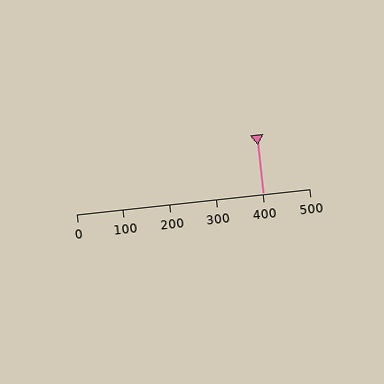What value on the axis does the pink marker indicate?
The marker indicates approximately 400.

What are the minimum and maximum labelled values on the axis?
The axis runs from 0 to 500.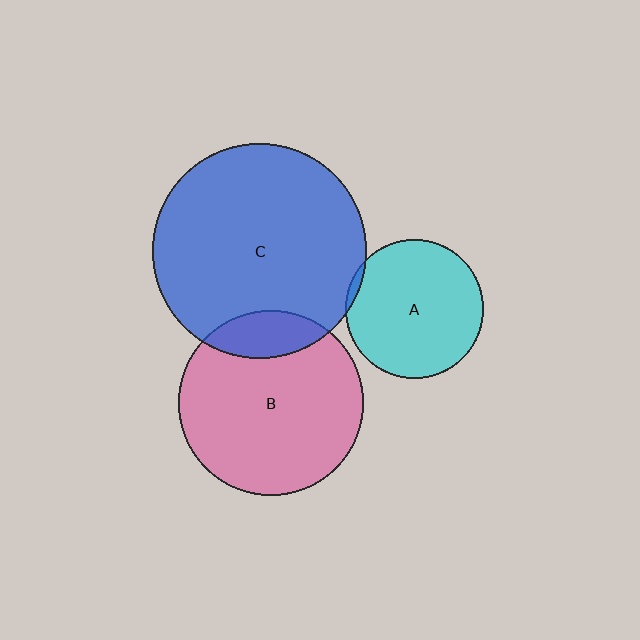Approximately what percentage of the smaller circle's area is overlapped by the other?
Approximately 5%.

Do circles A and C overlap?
Yes.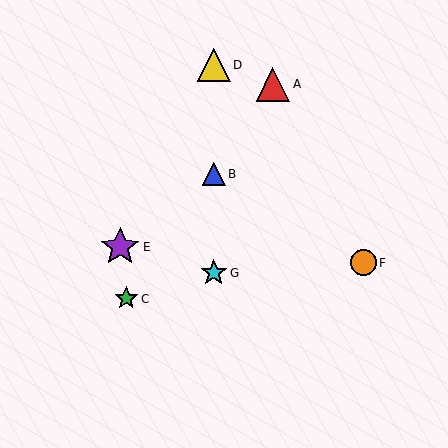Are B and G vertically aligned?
Yes, both are at x≈214.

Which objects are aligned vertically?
Objects B, D, G are aligned vertically.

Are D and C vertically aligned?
No, D is at x≈214 and C is at x≈126.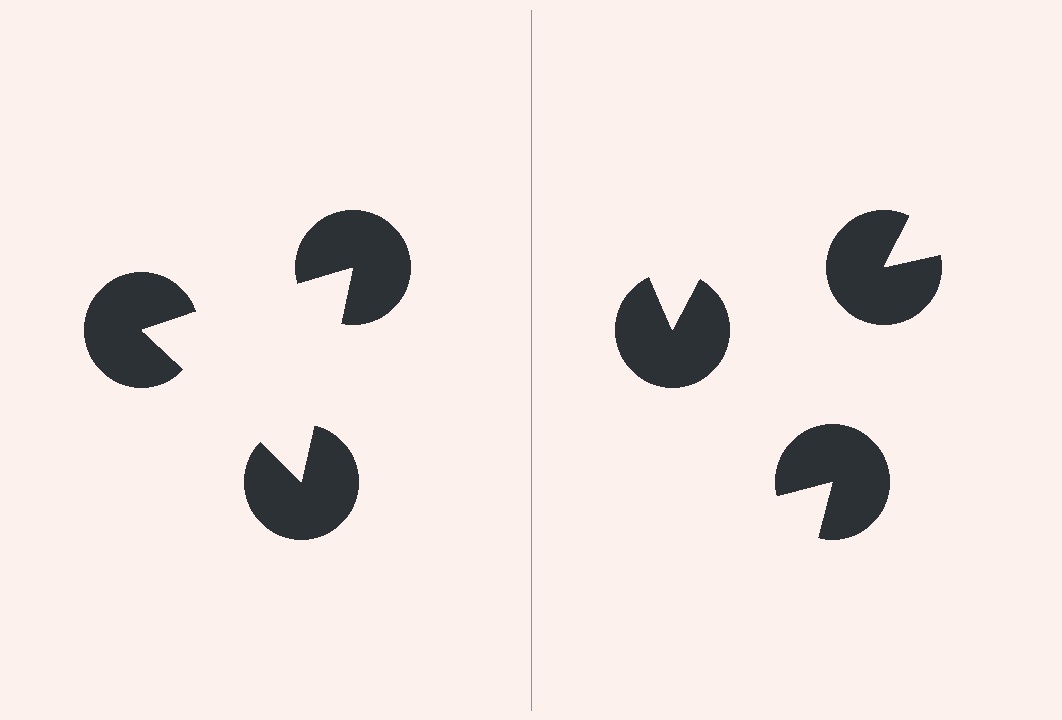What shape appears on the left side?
An illusory triangle.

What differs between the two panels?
The pac-man discs are positioned identically on both sides; only the wedge orientations differ. On the left they align to a triangle; on the right they are misaligned.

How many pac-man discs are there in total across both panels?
6 — 3 on each side.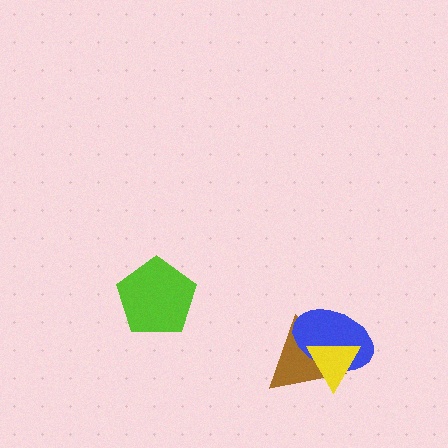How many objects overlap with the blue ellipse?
2 objects overlap with the blue ellipse.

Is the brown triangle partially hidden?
Yes, it is partially covered by another shape.